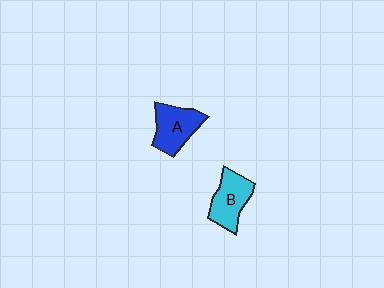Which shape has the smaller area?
Shape B (cyan).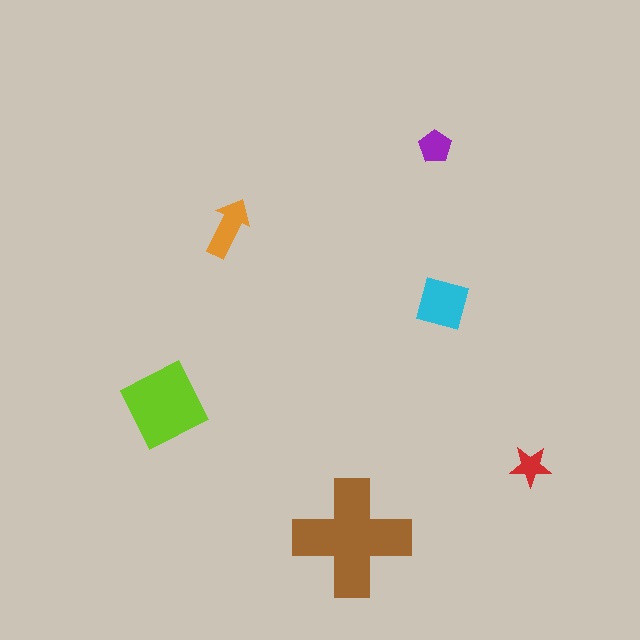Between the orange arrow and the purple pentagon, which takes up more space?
The orange arrow.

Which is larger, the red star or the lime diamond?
The lime diamond.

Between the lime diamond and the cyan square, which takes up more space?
The lime diamond.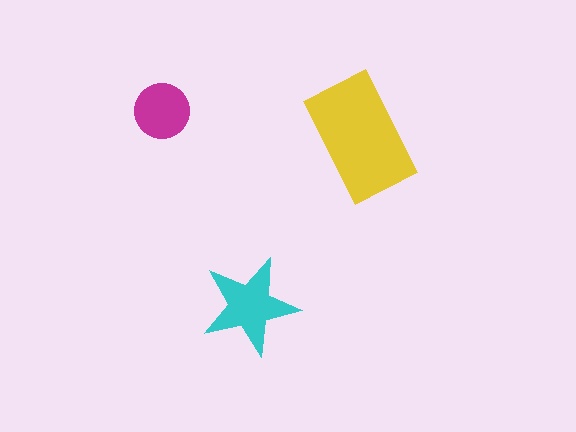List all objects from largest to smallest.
The yellow rectangle, the cyan star, the magenta circle.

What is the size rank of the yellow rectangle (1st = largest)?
1st.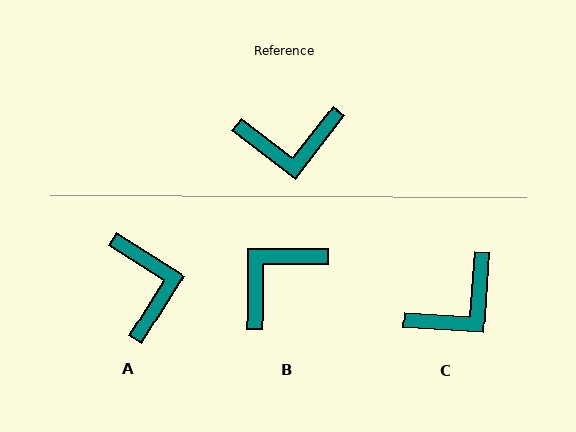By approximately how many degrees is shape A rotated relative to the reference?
Approximately 95 degrees counter-clockwise.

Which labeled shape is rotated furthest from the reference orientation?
B, about 143 degrees away.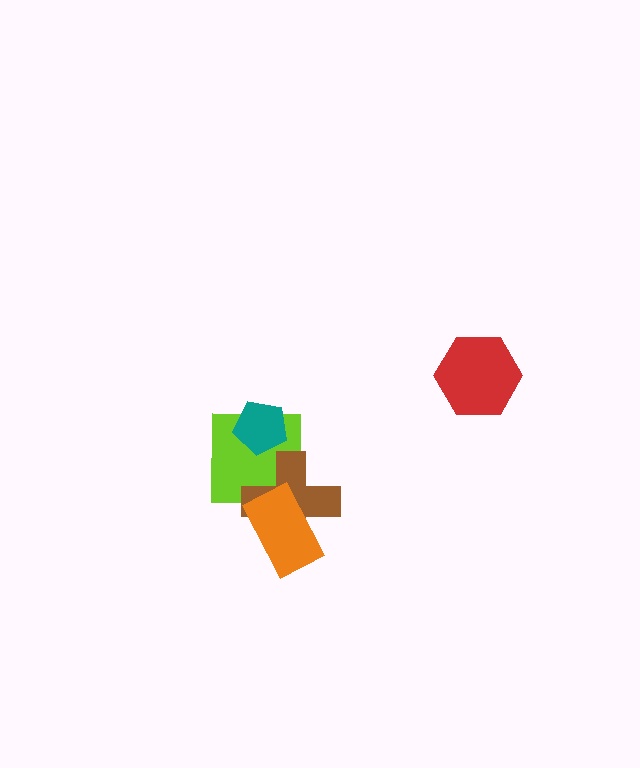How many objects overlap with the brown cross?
2 objects overlap with the brown cross.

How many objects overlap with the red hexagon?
0 objects overlap with the red hexagon.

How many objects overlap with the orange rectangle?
1 object overlaps with the orange rectangle.